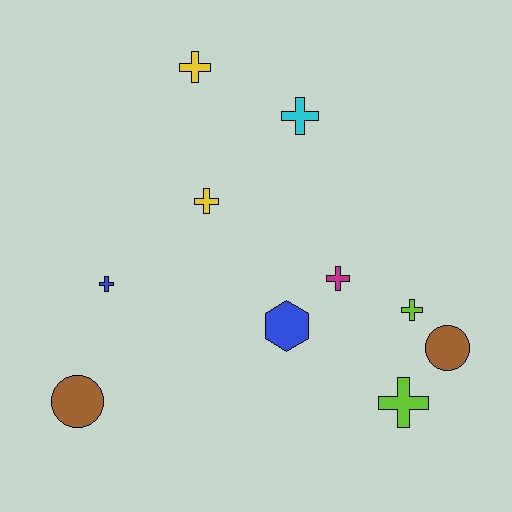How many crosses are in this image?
There are 7 crosses.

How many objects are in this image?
There are 10 objects.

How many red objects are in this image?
There are no red objects.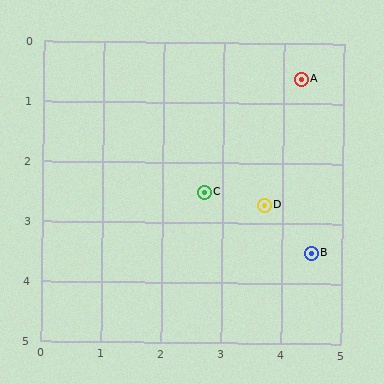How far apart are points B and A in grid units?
Points B and A are about 2.9 grid units apart.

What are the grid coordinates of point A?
Point A is at approximately (4.3, 0.6).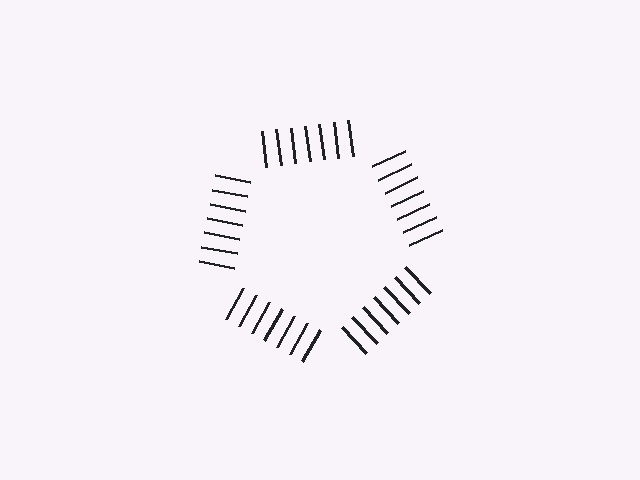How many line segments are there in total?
35 — 7 along each of the 5 edges.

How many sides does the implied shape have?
5 sides — the line-ends trace a pentagon.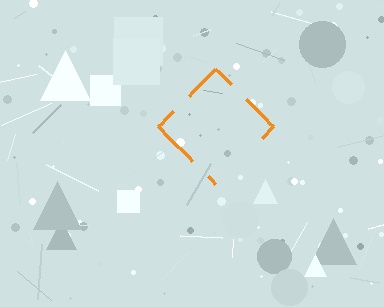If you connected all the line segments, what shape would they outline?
They would outline a diamond.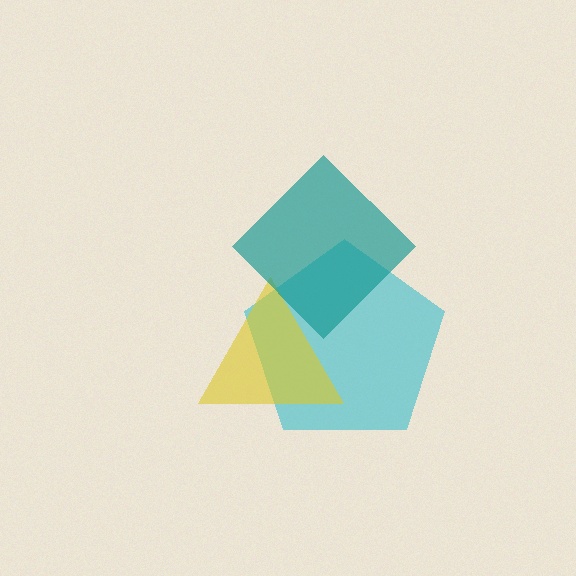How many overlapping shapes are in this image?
There are 3 overlapping shapes in the image.